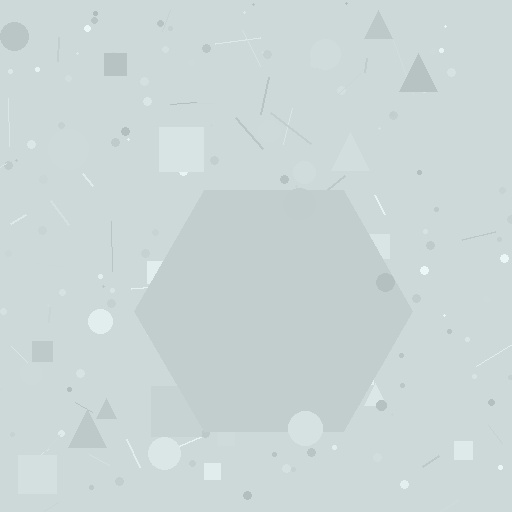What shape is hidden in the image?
A hexagon is hidden in the image.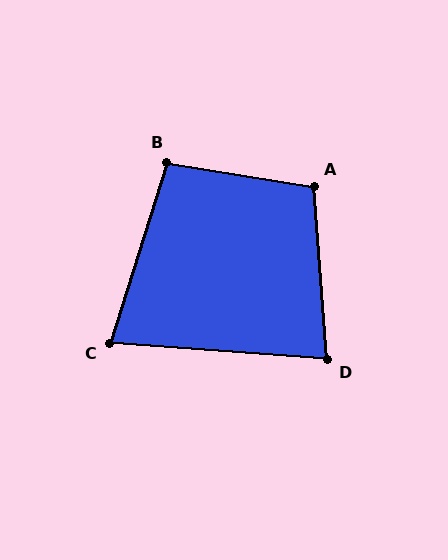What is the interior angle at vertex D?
Approximately 82 degrees (acute).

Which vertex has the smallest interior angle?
C, at approximately 77 degrees.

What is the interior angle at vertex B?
Approximately 98 degrees (obtuse).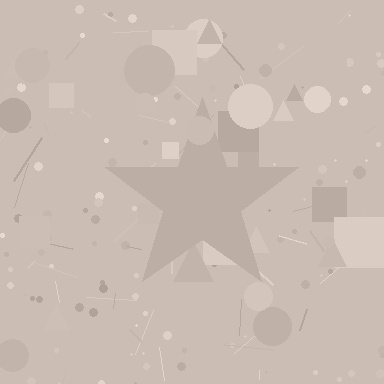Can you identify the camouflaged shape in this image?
The camouflaged shape is a star.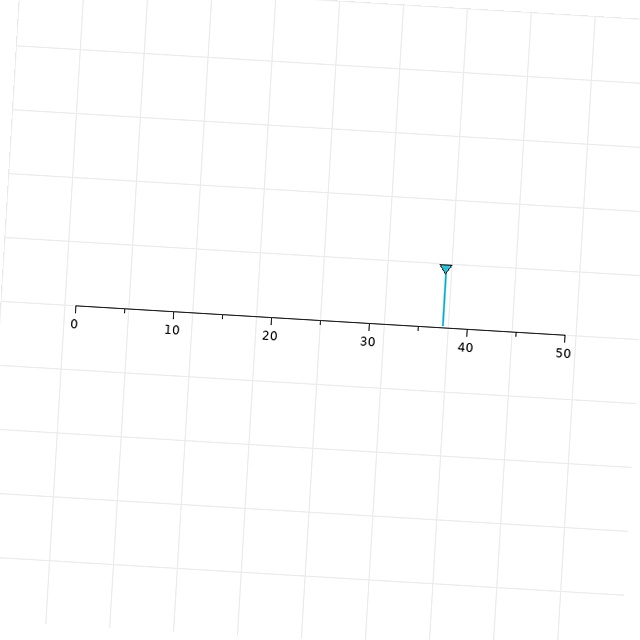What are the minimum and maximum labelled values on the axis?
The axis runs from 0 to 50.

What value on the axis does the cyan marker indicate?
The marker indicates approximately 37.5.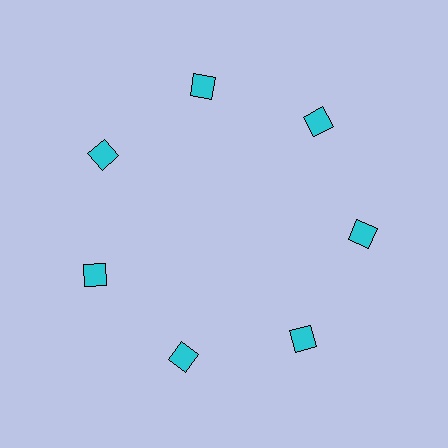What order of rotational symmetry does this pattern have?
This pattern has 7-fold rotational symmetry.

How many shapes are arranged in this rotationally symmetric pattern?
There are 7 shapes, arranged in 7 groups of 1.